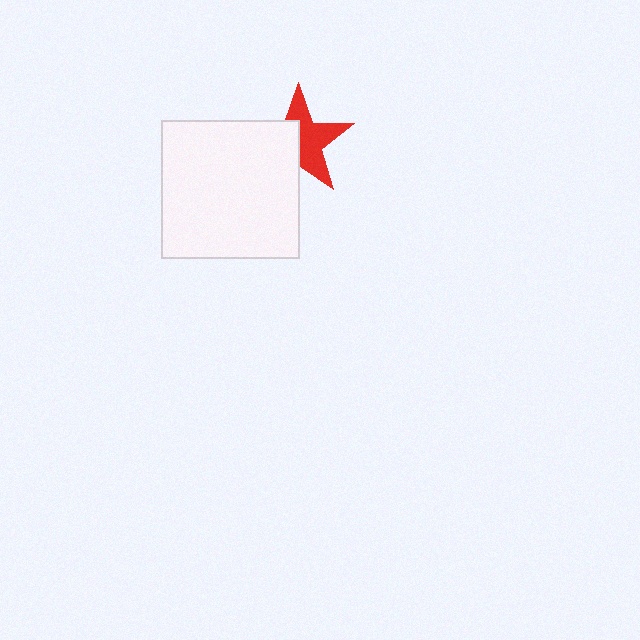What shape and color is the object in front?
The object in front is a white square.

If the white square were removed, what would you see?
You would see the complete red star.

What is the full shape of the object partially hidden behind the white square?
The partially hidden object is a red star.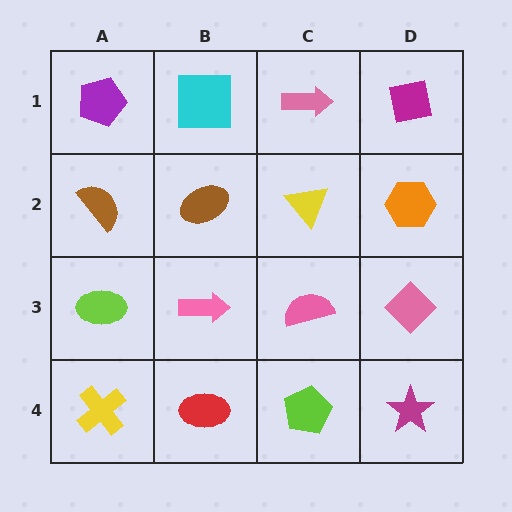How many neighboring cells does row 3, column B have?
4.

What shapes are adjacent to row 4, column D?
A pink diamond (row 3, column D), a lime pentagon (row 4, column C).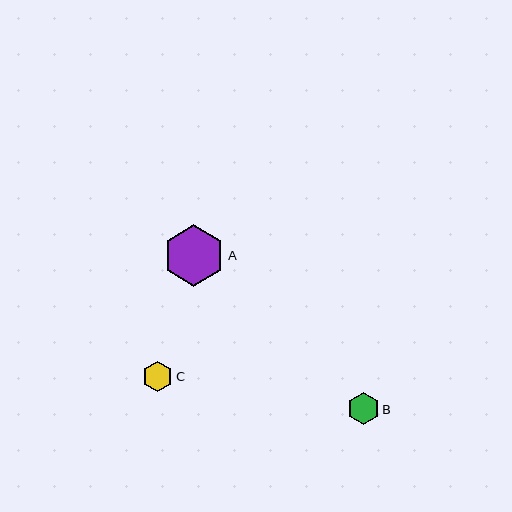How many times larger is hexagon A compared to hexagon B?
Hexagon A is approximately 2.0 times the size of hexagon B.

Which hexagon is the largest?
Hexagon A is the largest with a size of approximately 62 pixels.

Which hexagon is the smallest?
Hexagon C is the smallest with a size of approximately 31 pixels.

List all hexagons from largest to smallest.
From largest to smallest: A, B, C.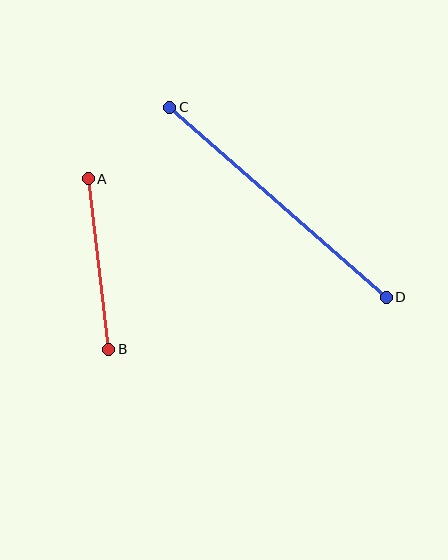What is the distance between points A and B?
The distance is approximately 171 pixels.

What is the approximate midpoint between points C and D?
The midpoint is at approximately (278, 202) pixels.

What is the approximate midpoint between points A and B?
The midpoint is at approximately (99, 264) pixels.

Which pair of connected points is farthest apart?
Points C and D are farthest apart.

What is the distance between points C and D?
The distance is approximately 288 pixels.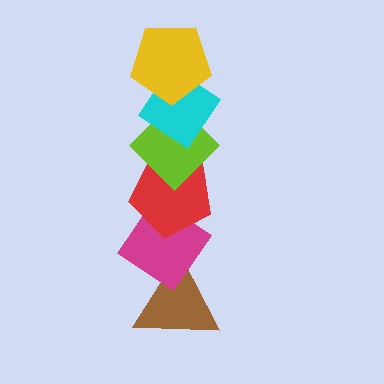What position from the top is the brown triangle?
The brown triangle is 6th from the top.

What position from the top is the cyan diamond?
The cyan diamond is 2nd from the top.